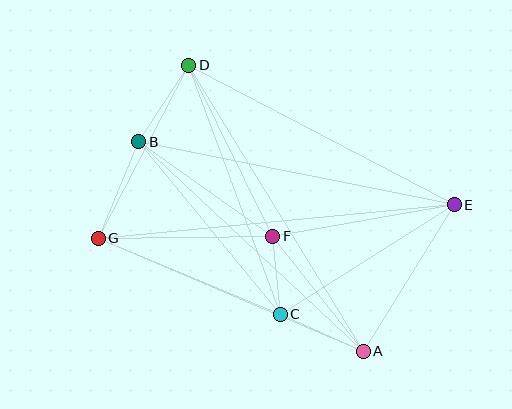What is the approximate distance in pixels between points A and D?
The distance between A and D is approximately 335 pixels.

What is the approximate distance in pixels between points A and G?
The distance between A and G is approximately 288 pixels.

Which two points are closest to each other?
Points C and F are closest to each other.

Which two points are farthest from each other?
Points E and G are farthest from each other.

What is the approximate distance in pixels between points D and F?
The distance between D and F is approximately 190 pixels.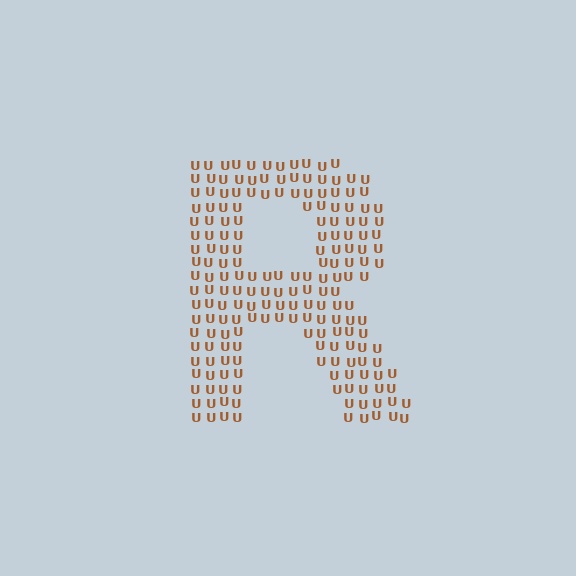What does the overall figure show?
The overall figure shows the letter R.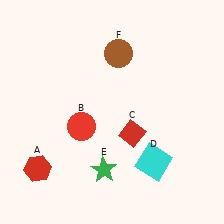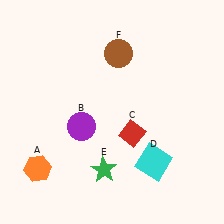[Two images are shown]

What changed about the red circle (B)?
In Image 1, B is red. In Image 2, it changed to purple.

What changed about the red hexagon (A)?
In Image 1, A is red. In Image 2, it changed to orange.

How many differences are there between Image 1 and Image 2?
There are 2 differences between the two images.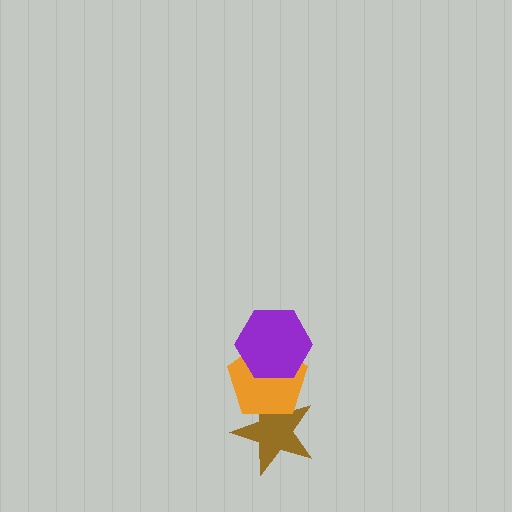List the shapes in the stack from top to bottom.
From top to bottom: the purple hexagon, the orange pentagon, the brown star.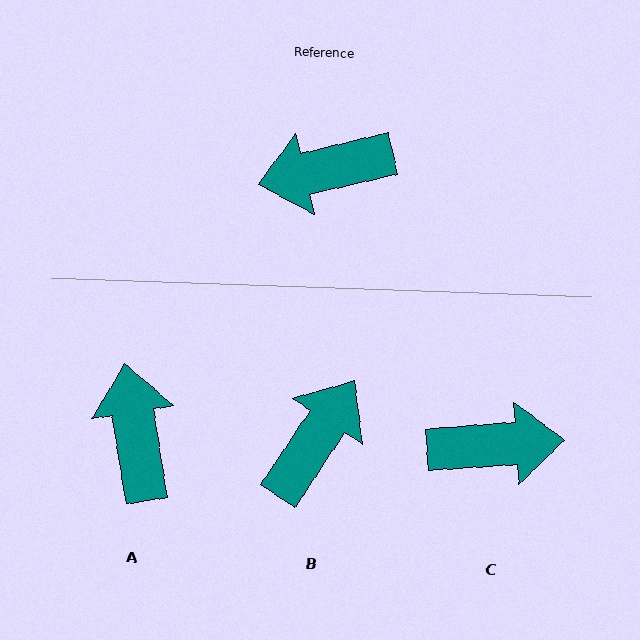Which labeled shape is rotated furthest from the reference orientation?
C, about 171 degrees away.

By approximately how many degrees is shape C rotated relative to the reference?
Approximately 171 degrees counter-clockwise.